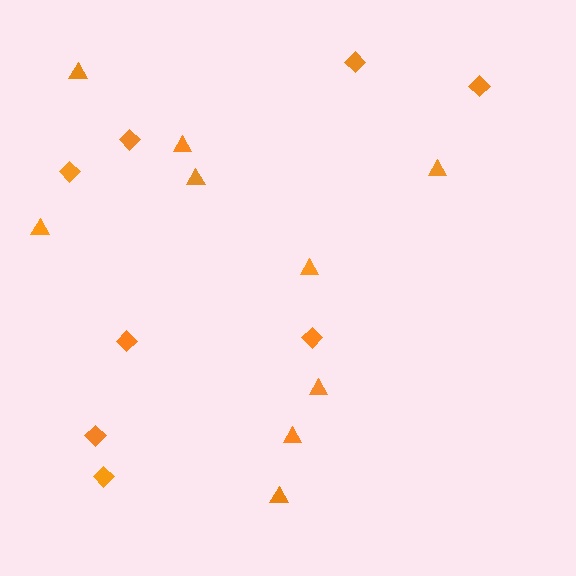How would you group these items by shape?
There are 2 groups: one group of triangles (9) and one group of diamonds (8).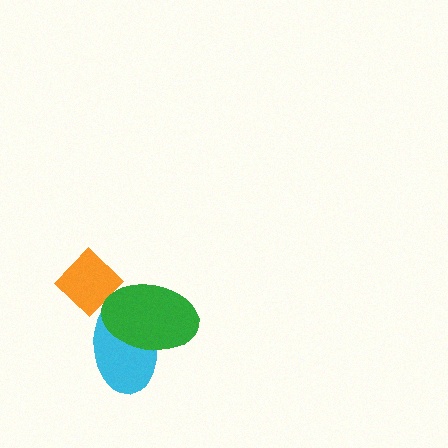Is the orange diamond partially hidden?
Yes, it is partially covered by another shape.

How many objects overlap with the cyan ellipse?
2 objects overlap with the cyan ellipse.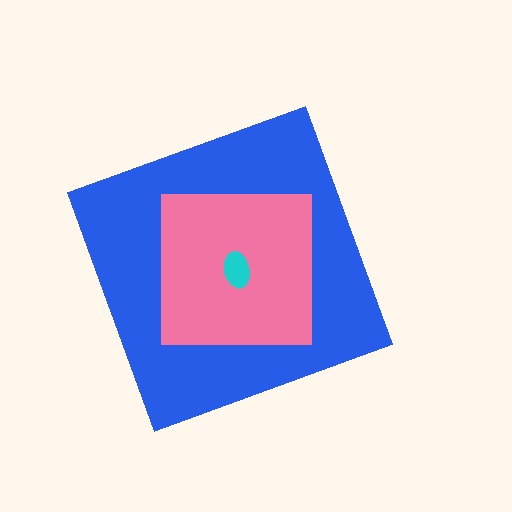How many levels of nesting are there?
3.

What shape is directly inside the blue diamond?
The pink square.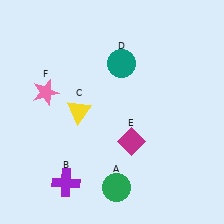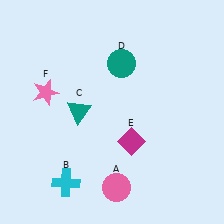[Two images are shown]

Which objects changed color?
A changed from green to pink. B changed from purple to cyan. C changed from yellow to teal.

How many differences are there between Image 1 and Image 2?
There are 3 differences between the two images.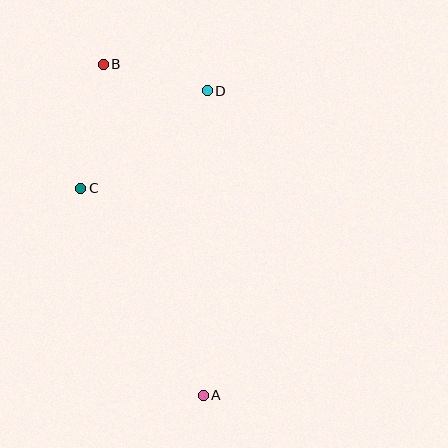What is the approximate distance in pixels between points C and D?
The distance between C and D is approximately 160 pixels.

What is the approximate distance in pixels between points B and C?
The distance between B and C is approximately 126 pixels.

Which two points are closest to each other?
Points B and D are closest to each other.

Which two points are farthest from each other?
Points A and B are farthest from each other.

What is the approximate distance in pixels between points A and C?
The distance between A and C is approximately 241 pixels.